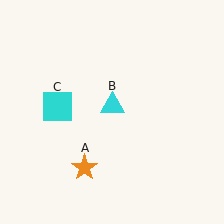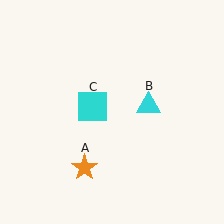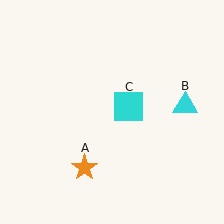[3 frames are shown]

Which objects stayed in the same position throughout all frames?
Orange star (object A) remained stationary.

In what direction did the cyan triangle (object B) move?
The cyan triangle (object B) moved right.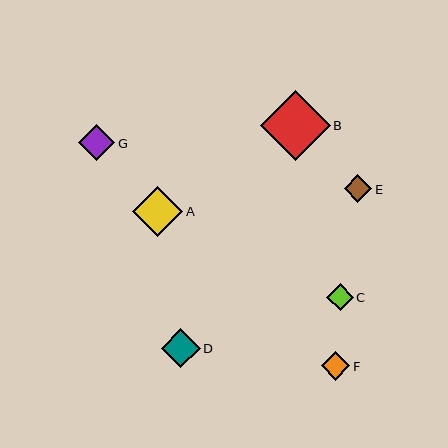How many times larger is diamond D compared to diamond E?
Diamond D is approximately 1.4 times the size of diamond E.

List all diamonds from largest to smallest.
From largest to smallest: B, A, D, G, F, E, C.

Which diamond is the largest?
Diamond B is the largest with a size of approximately 70 pixels.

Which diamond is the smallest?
Diamond C is the smallest with a size of approximately 27 pixels.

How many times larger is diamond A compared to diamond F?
Diamond A is approximately 1.8 times the size of diamond F.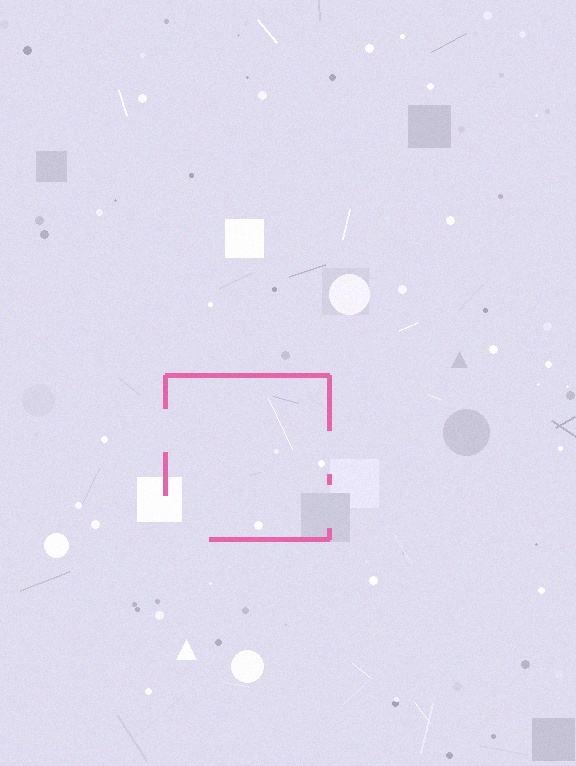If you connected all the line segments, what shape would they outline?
They would outline a square.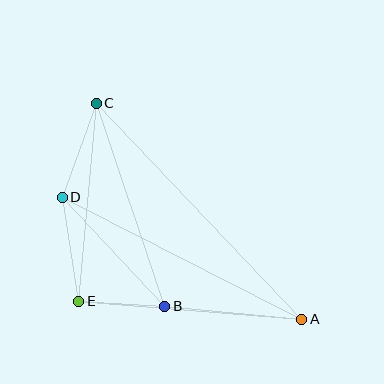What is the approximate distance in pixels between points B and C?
The distance between B and C is approximately 214 pixels.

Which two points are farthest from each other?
Points A and C are farthest from each other.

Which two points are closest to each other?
Points B and E are closest to each other.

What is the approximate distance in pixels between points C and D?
The distance between C and D is approximately 100 pixels.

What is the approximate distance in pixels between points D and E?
The distance between D and E is approximately 105 pixels.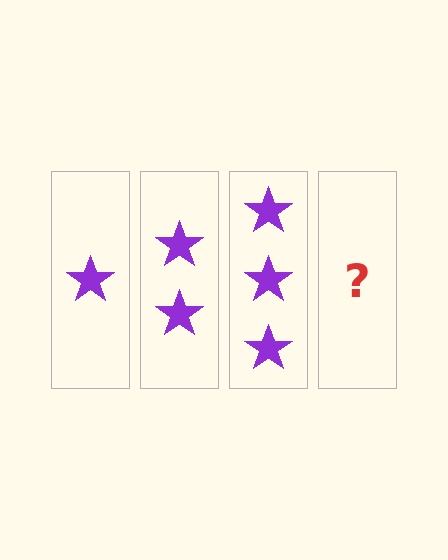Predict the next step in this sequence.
The next step is 4 stars.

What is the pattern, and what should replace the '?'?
The pattern is that each step adds one more star. The '?' should be 4 stars.